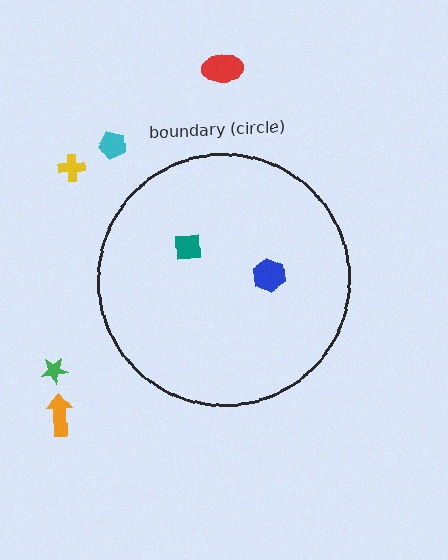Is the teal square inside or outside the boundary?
Inside.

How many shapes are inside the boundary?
2 inside, 5 outside.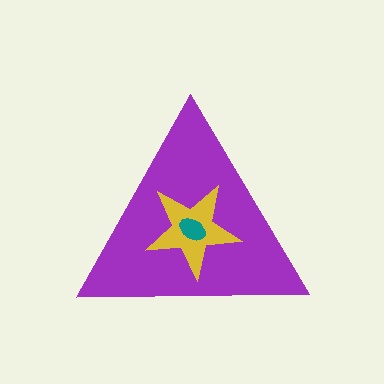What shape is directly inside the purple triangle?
The yellow star.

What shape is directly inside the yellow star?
The teal ellipse.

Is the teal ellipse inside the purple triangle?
Yes.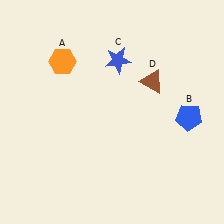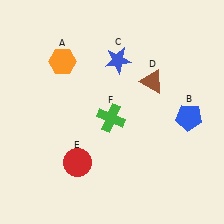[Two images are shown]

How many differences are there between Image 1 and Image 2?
There are 2 differences between the two images.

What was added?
A red circle (E), a green cross (F) were added in Image 2.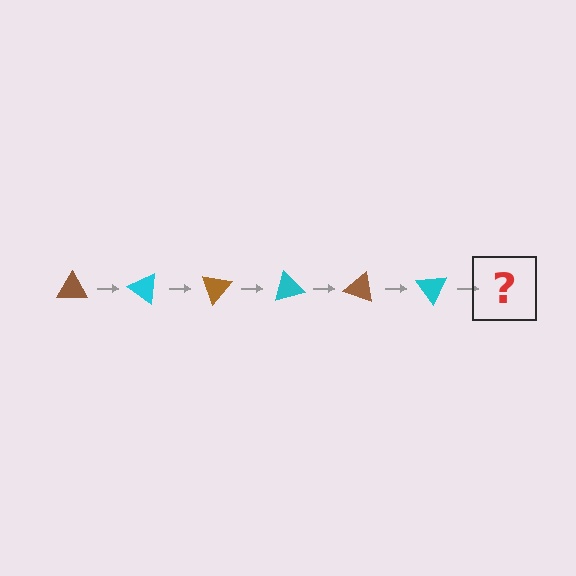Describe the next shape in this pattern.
It should be a brown triangle, rotated 210 degrees from the start.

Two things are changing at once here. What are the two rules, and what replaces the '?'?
The two rules are that it rotates 35 degrees each step and the color cycles through brown and cyan. The '?' should be a brown triangle, rotated 210 degrees from the start.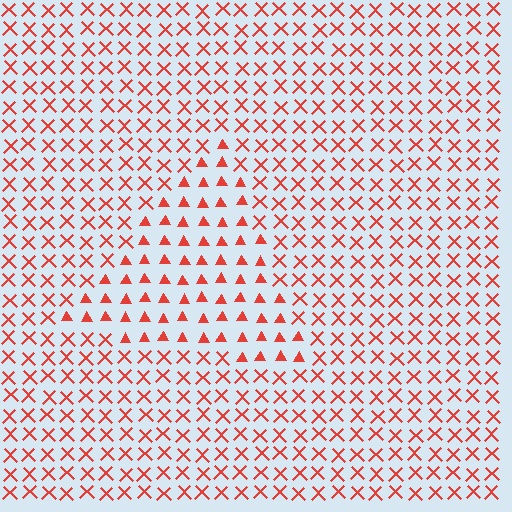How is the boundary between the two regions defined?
The boundary is defined by a change in element shape: triangles inside vs. X marks outside. All elements share the same color and spacing.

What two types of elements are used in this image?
The image uses triangles inside the triangle region and X marks outside it.